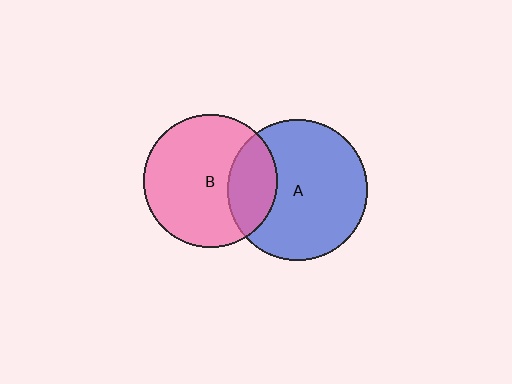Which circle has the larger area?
Circle A (blue).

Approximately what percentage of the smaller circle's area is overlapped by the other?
Approximately 25%.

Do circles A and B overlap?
Yes.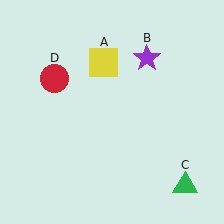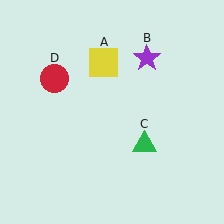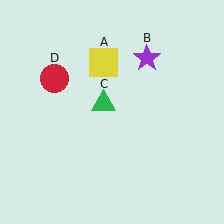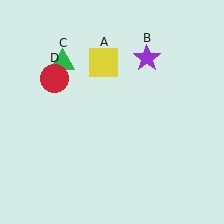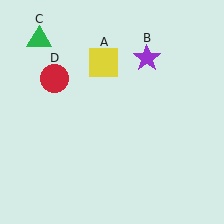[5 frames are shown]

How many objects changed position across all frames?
1 object changed position: green triangle (object C).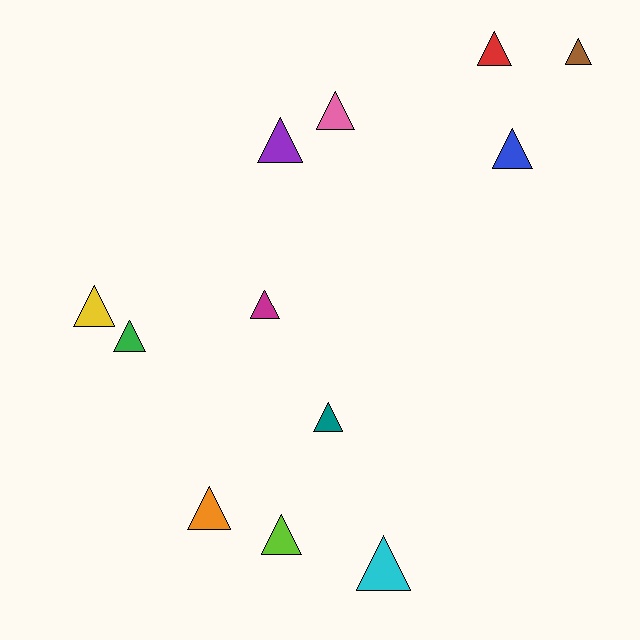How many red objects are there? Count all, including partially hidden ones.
There is 1 red object.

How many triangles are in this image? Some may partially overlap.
There are 12 triangles.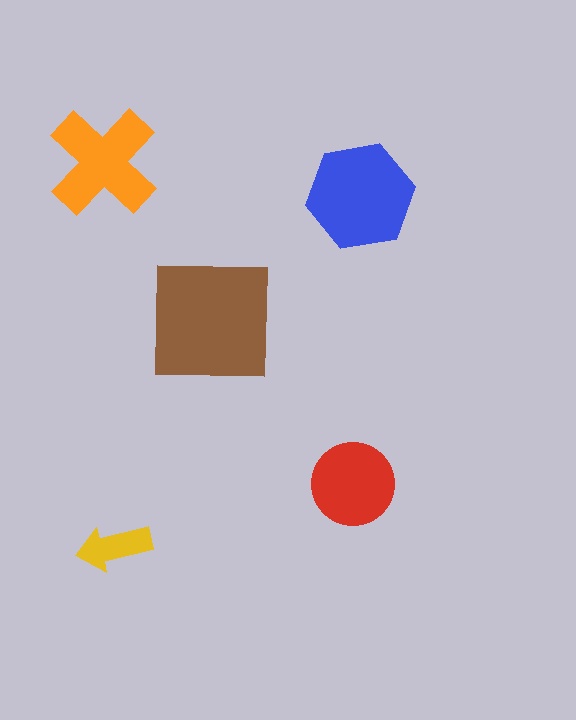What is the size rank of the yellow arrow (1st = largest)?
5th.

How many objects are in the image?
There are 5 objects in the image.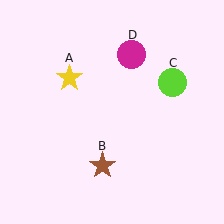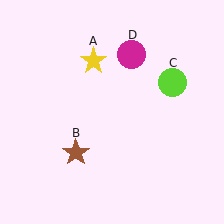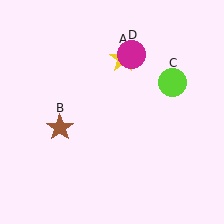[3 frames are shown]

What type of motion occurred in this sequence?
The yellow star (object A), brown star (object B) rotated clockwise around the center of the scene.